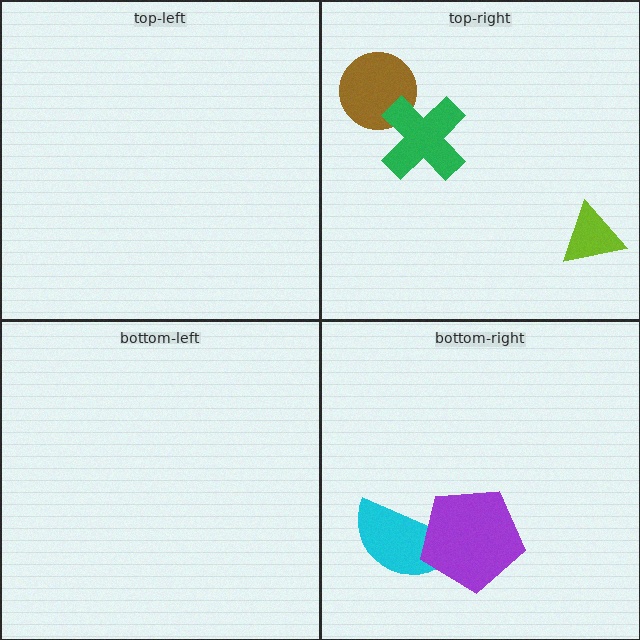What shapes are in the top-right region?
The lime triangle, the brown circle, the green cross.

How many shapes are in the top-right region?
3.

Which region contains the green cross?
The top-right region.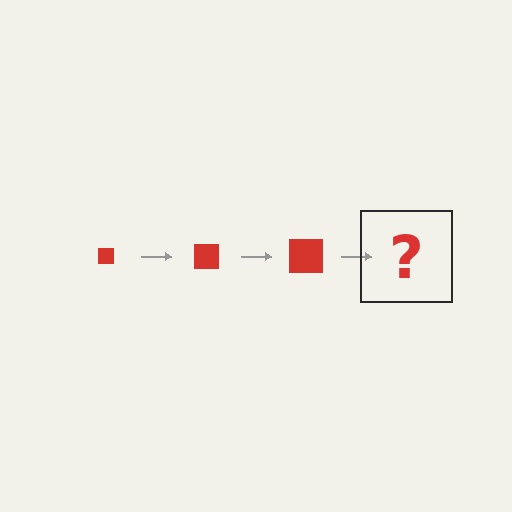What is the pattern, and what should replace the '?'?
The pattern is that the square gets progressively larger each step. The '?' should be a red square, larger than the previous one.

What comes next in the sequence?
The next element should be a red square, larger than the previous one.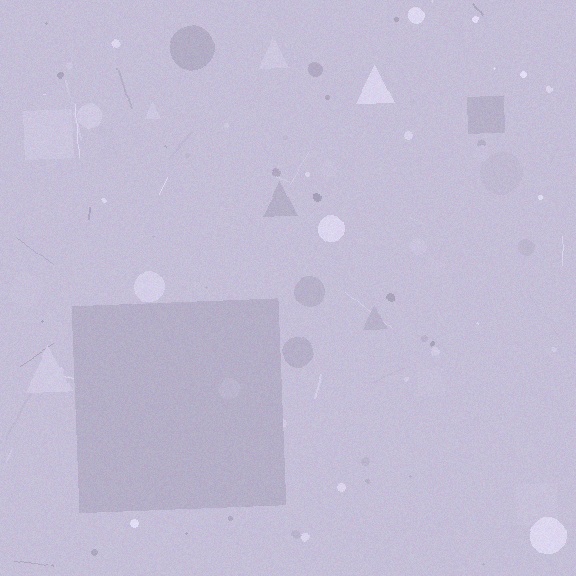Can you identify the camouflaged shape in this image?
The camouflaged shape is a square.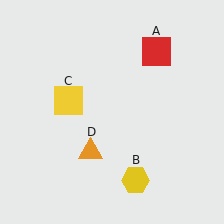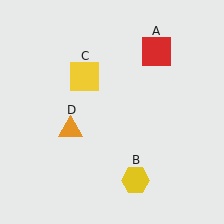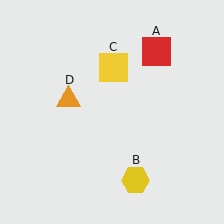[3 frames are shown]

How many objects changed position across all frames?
2 objects changed position: yellow square (object C), orange triangle (object D).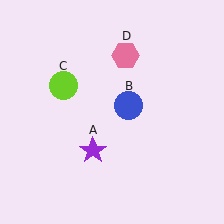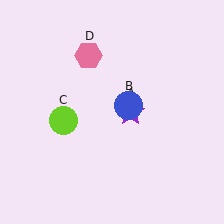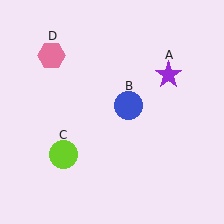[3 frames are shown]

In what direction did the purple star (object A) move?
The purple star (object A) moved up and to the right.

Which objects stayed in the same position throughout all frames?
Blue circle (object B) remained stationary.